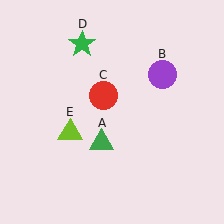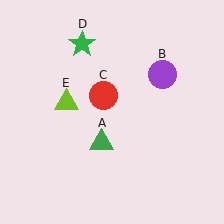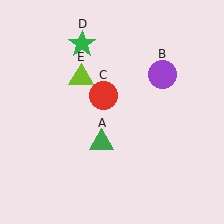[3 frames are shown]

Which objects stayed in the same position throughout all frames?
Green triangle (object A) and purple circle (object B) and red circle (object C) and green star (object D) remained stationary.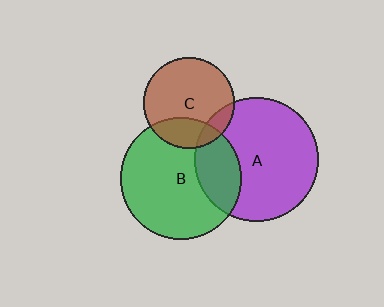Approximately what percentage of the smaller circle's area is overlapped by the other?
Approximately 10%.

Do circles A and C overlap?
Yes.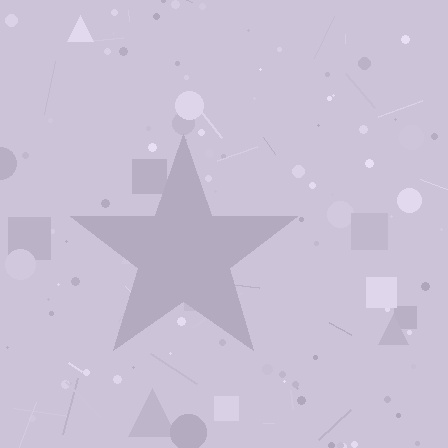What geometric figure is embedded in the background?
A star is embedded in the background.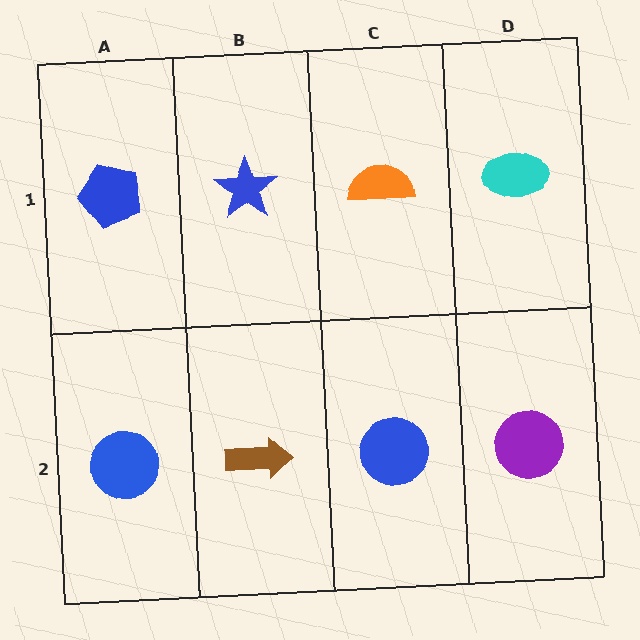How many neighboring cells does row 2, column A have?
2.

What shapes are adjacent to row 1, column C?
A blue circle (row 2, column C), a blue star (row 1, column B), a cyan ellipse (row 1, column D).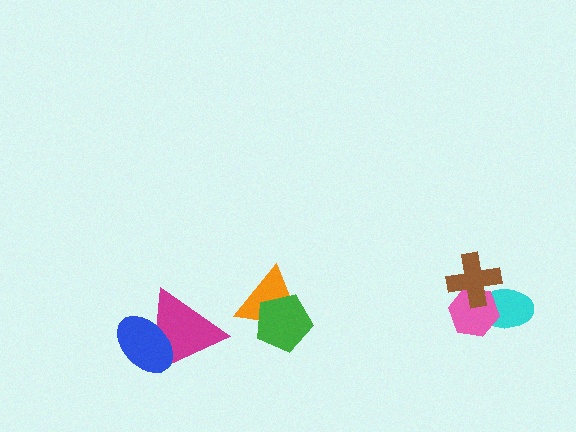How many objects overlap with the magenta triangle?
1 object overlaps with the magenta triangle.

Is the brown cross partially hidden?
No, no other shape covers it.